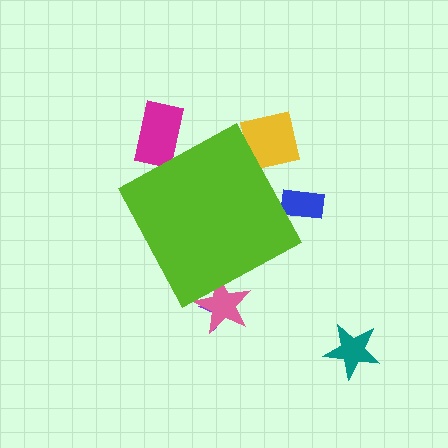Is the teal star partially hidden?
No, the teal star is fully visible.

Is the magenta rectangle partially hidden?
Yes, the magenta rectangle is partially hidden behind the lime diamond.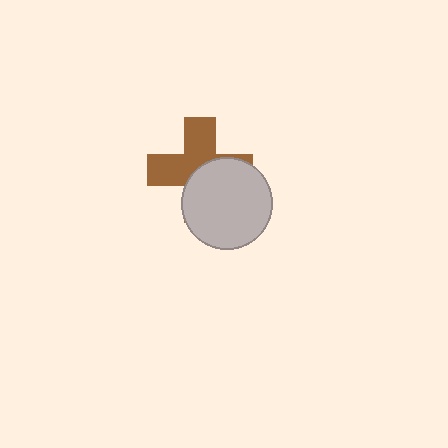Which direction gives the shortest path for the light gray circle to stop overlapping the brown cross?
Moving toward the lower-right gives the shortest separation.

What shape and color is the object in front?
The object in front is a light gray circle.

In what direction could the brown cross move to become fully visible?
The brown cross could move toward the upper-left. That would shift it out from behind the light gray circle entirely.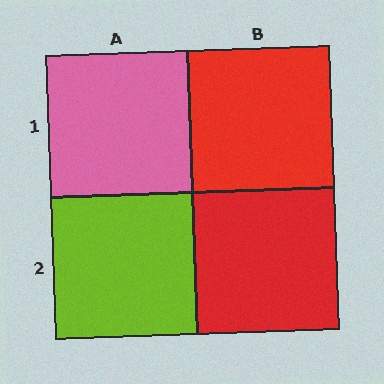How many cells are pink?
1 cell is pink.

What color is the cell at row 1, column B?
Red.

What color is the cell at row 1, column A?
Pink.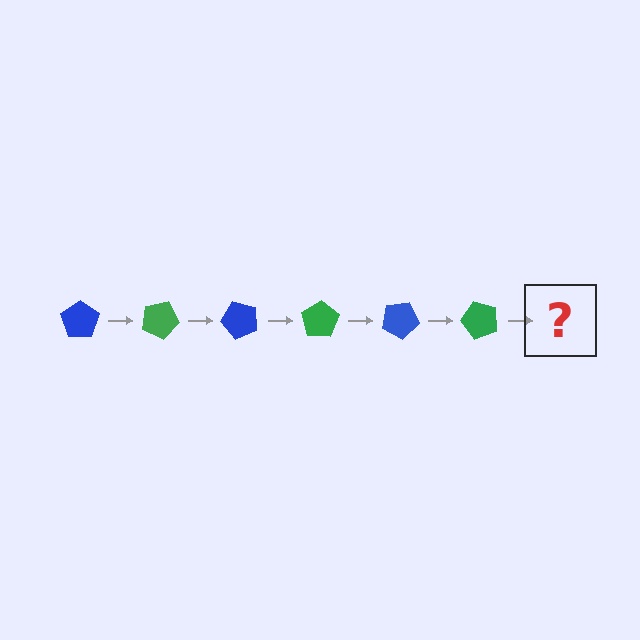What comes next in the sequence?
The next element should be a blue pentagon, rotated 150 degrees from the start.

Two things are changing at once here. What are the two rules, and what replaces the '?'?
The two rules are that it rotates 25 degrees each step and the color cycles through blue and green. The '?' should be a blue pentagon, rotated 150 degrees from the start.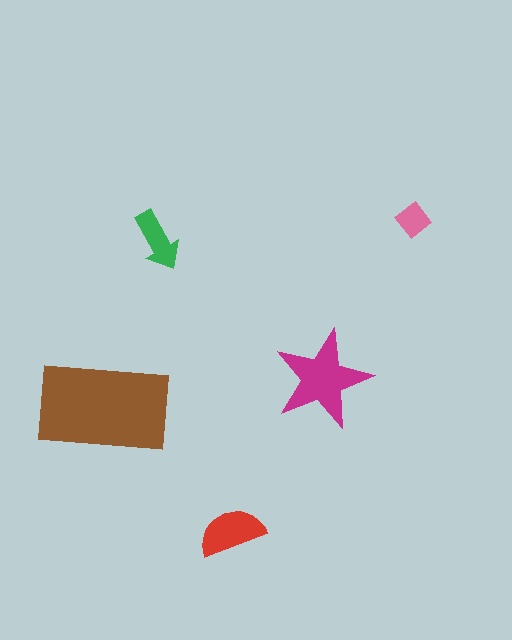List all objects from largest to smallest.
The brown rectangle, the magenta star, the red semicircle, the green arrow, the pink diamond.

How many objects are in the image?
There are 5 objects in the image.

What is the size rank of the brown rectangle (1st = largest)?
1st.